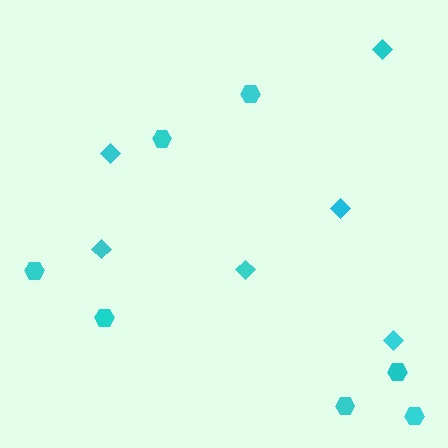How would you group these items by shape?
There are 2 groups: one group of hexagons (7) and one group of diamonds (6).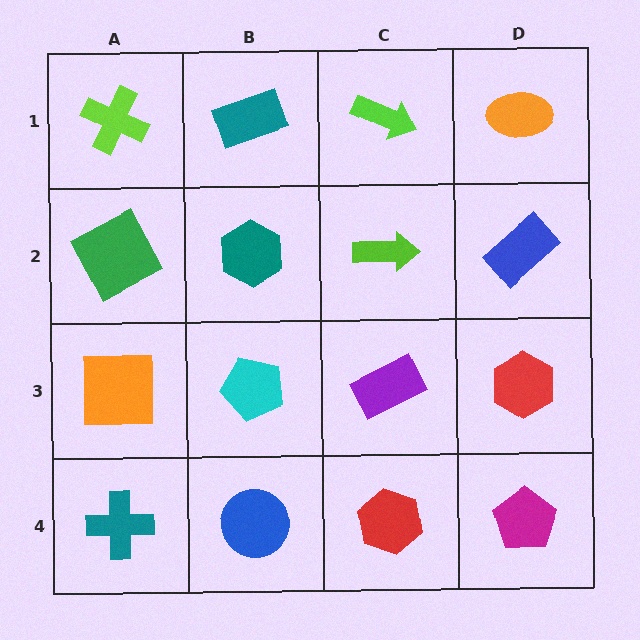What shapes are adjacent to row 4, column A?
An orange square (row 3, column A), a blue circle (row 4, column B).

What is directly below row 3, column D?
A magenta pentagon.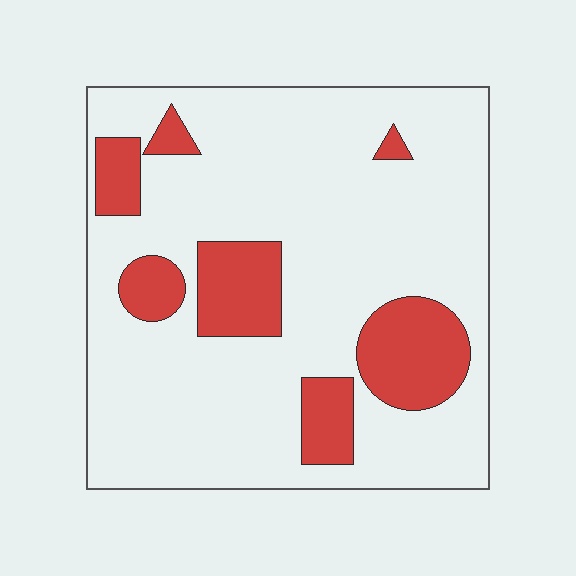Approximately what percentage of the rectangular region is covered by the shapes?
Approximately 20%.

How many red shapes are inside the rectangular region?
7.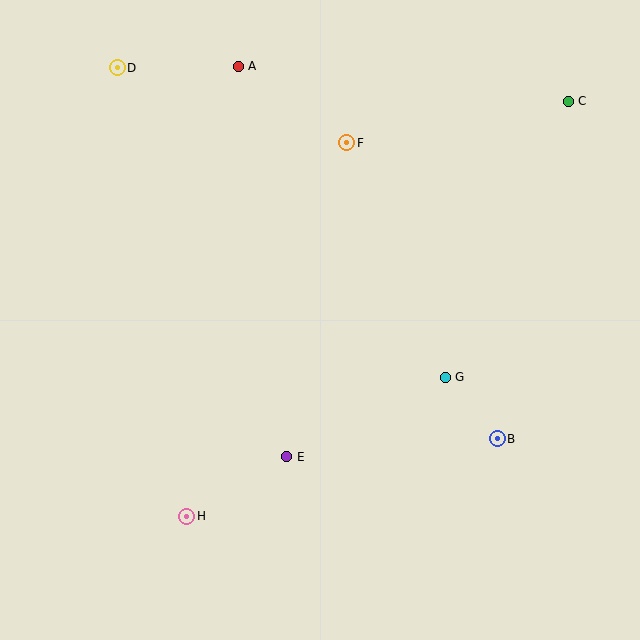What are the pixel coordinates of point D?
Point D is at (117, 68).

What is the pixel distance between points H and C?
The distance between H and C is 564 pixels.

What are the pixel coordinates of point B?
Point B is at (497, 439).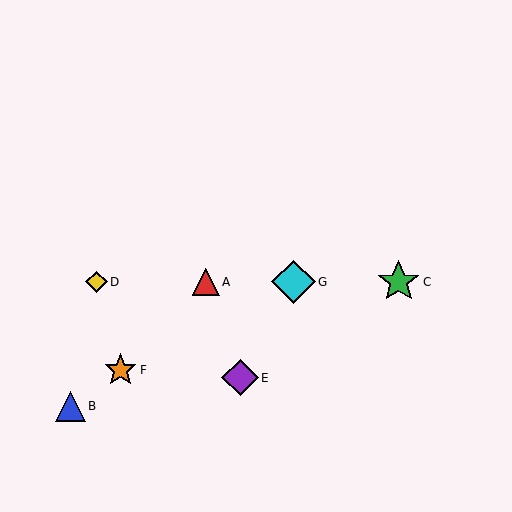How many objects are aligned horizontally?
4 objects (A, C, D, G) are aligned horizontally.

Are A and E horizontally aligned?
No, A is at y≈282 and E is at y≈378.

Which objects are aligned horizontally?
Objects A, C, D, G are aligned horizontally.